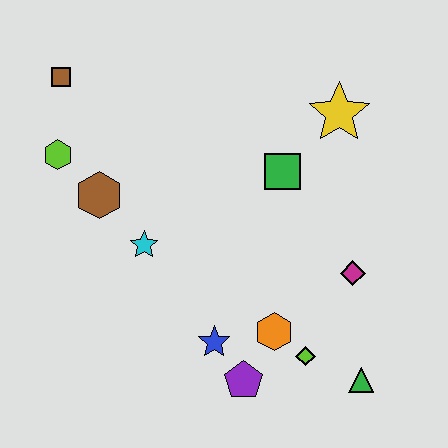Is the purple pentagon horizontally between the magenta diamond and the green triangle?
No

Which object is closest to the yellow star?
The green square is closest to the yellow star.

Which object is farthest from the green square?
The brown square is farthest from the green square.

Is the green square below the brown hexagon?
No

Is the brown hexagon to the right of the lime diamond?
No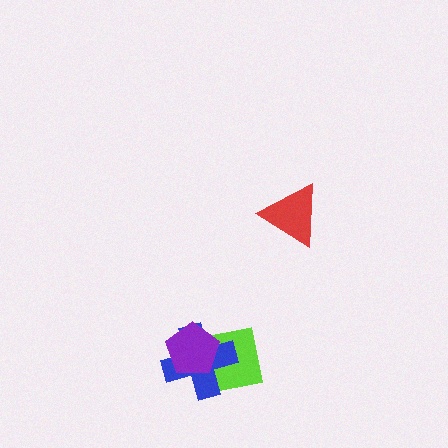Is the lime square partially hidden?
Yes, it is partially covered by another shape.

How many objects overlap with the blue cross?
2 objects overlap with the blue cross.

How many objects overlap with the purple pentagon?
2 objects overlap with the purple pentagon.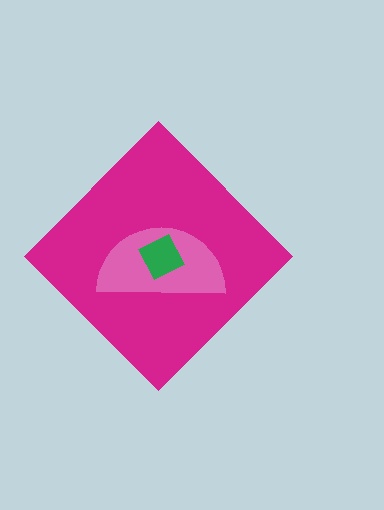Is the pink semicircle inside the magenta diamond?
Yes.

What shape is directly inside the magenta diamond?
The pink semicircle.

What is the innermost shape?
The green square.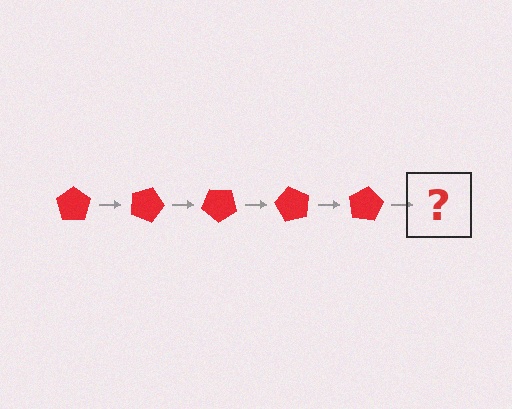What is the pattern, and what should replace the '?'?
The pattern is that the pentagon rotates 20 degrees each step. The '?' should be a red pentagon rotated 100 degrees.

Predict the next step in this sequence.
The next step is a red pentagon rotated 100 degrees.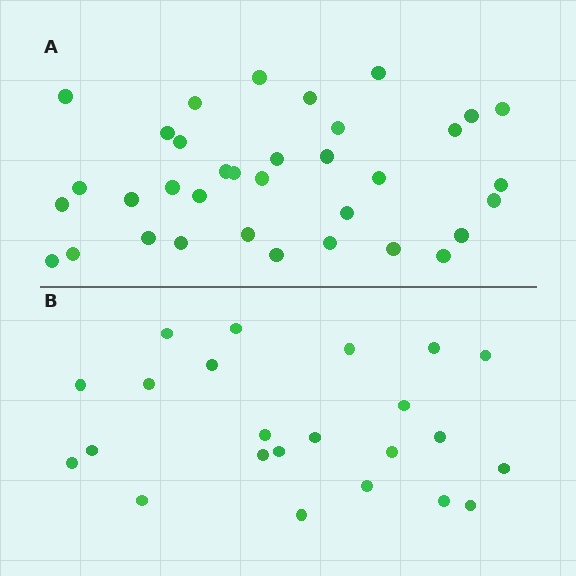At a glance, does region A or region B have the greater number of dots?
Region A (the top region) has more dots.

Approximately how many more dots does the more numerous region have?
Region A has roughly 12 or so more dots than region B.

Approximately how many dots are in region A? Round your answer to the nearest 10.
About 40 dots. (The exact count is 35, which rounds to 40.)